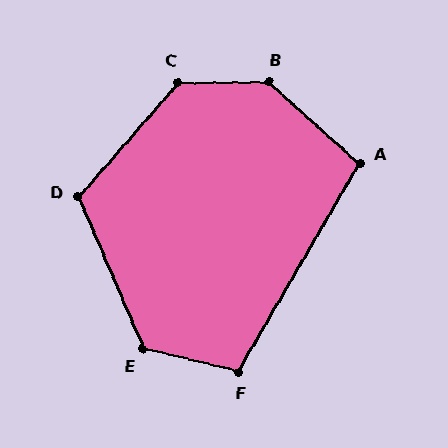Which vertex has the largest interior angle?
B, at approximately 138 degrees.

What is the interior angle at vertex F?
Approximately 106 degrees (obtuse).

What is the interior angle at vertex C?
Approximately 132 degrees (obtuse).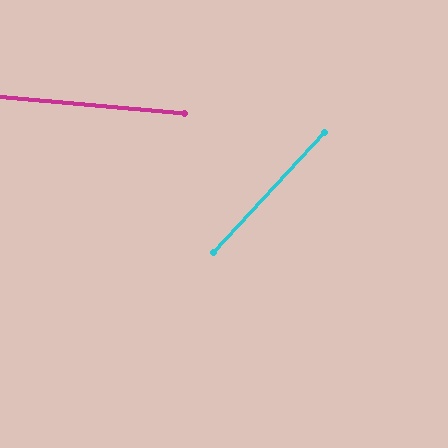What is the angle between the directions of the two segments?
Approximately 52 degrees.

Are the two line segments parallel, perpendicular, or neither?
Neither parallel nor perpendicular — they differ by about 52°.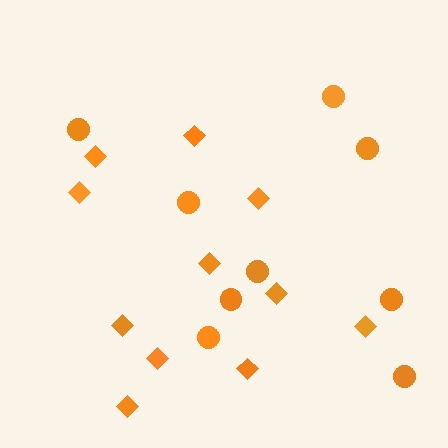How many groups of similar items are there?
There are 2 groups: one group of circles (9) and one group of diamonds (11).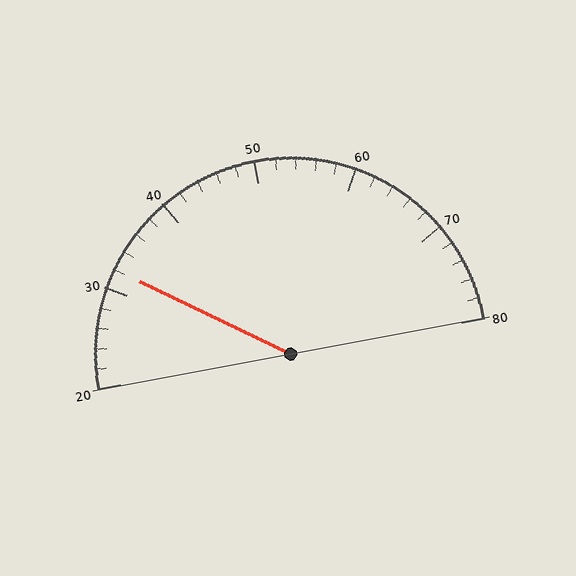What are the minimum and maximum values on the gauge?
The gauge ranges from 20 to 80.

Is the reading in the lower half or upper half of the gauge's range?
The reading is in the lower half of the range (20 to 80).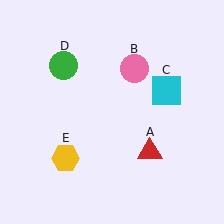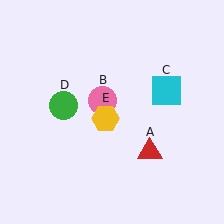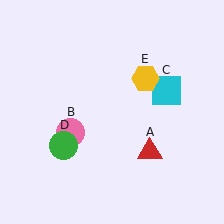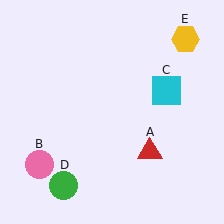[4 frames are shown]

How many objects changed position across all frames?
3 objects changed position: pink circle (object B), green circle (object D), yellow hexagon (object E).